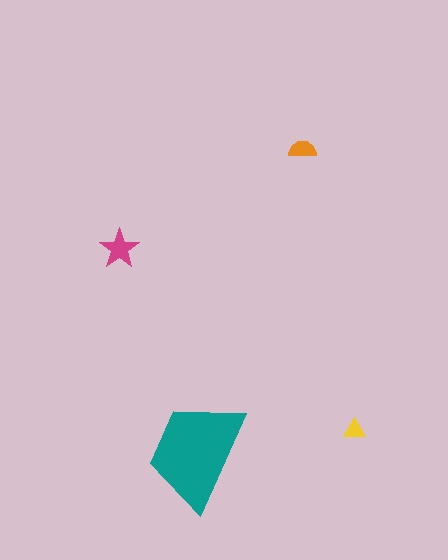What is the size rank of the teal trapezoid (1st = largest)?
1st.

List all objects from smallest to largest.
The yellow triangle, the orange semicircle, the magenta star, the teal trapezoid.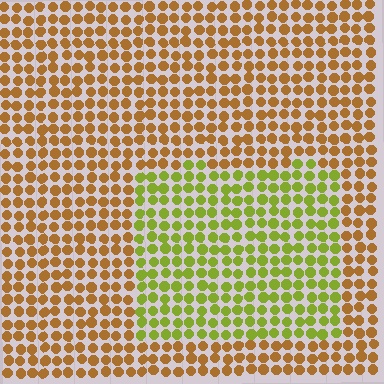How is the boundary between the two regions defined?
The boundary is defined purely by a slight shift in hue (about 47 degrees). Spacing, size, and orientation are identical on both sides.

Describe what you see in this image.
The image is filled with small brown elements in a uniform arrangement. A rectangle-shaped region is visible where the elements are tinted to a slightly different hue, forming a subtle color boundary.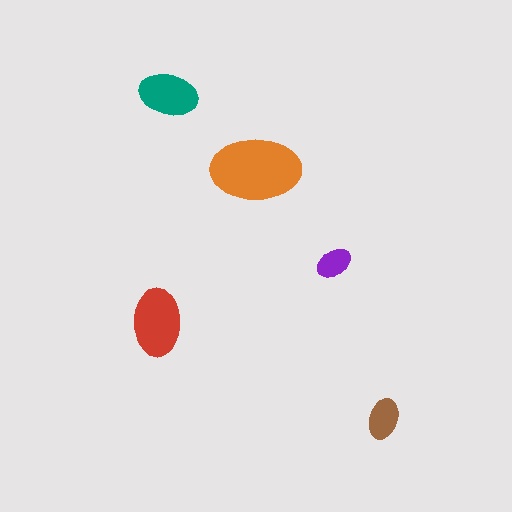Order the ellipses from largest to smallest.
the orange one, the red one, the teal one, the brown one, the purple one.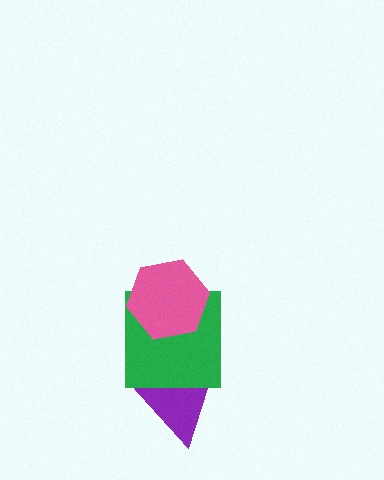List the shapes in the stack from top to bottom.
From top to bottom: the pink hexagon, the green square, the purple triangle.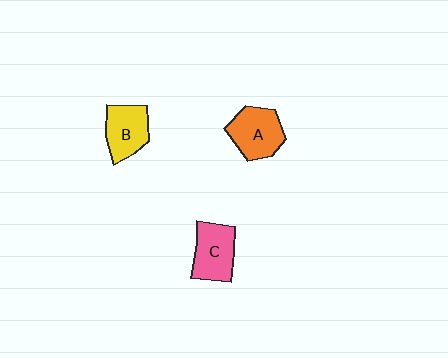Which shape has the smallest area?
Shape B (yellow).